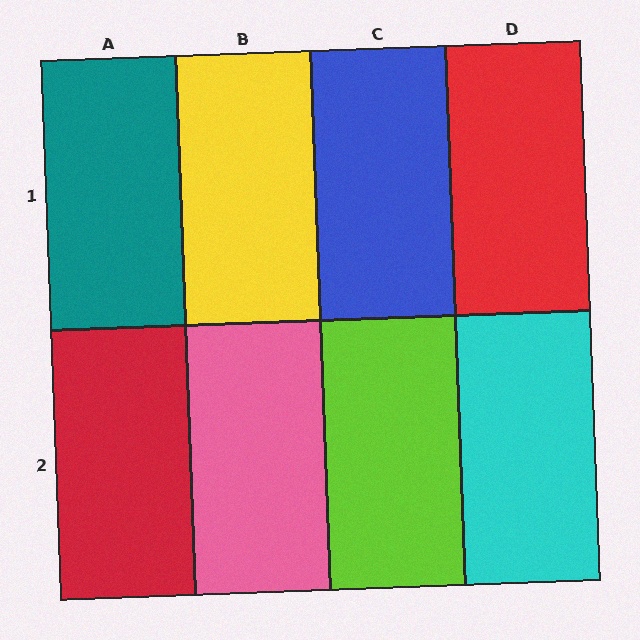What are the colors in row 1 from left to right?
Teal, yellow, blue, red.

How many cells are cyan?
1 cell is cyan.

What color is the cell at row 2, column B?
Pink.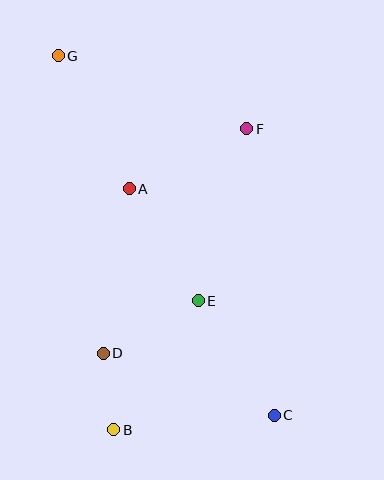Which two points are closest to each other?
Points B and D are closest to each other.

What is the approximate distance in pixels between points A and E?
The distance between A and E is approximately 131 pixels.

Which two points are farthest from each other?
Points C and G are farthest from each other.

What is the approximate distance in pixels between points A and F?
The distance between A and F is approximately 132 pixels.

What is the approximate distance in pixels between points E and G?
The distance between E and G is approximately 282 pixels.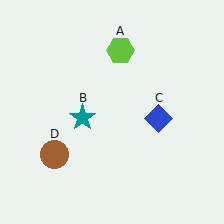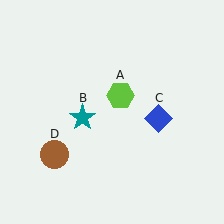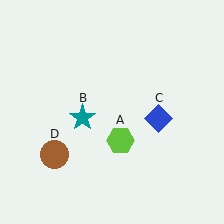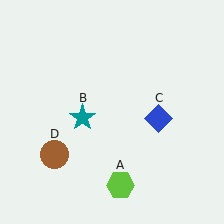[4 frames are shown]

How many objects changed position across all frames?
1 object changed position: lime hexagon (object A).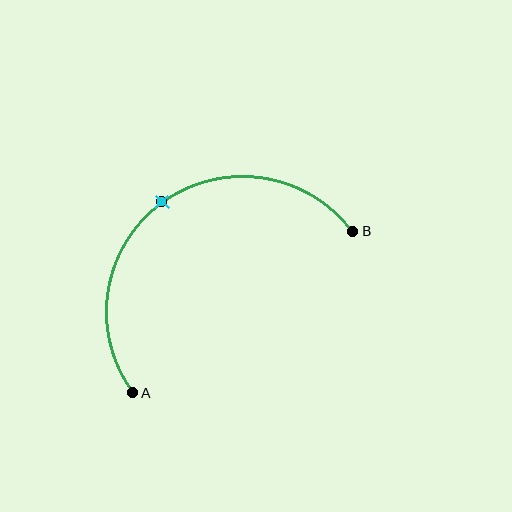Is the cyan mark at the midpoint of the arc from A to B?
Yes. The cyan mark lies on the arc at equal arc-length from both A and B — it is the arc midpoint.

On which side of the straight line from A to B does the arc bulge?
The arc bulges above and to the left of the straight line connecting A and B.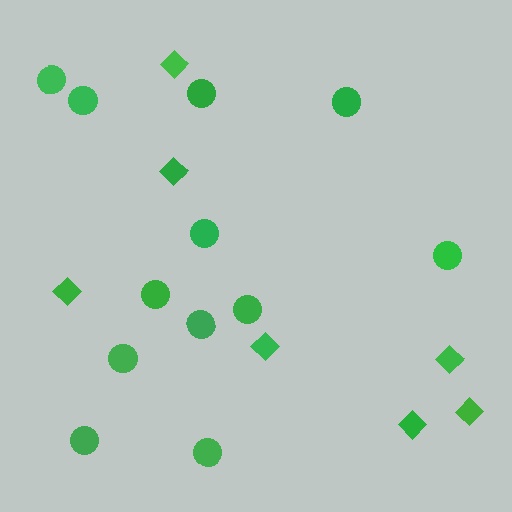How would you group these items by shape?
There are 2 groups: one group of diamonds (7) and one group of circles (12).